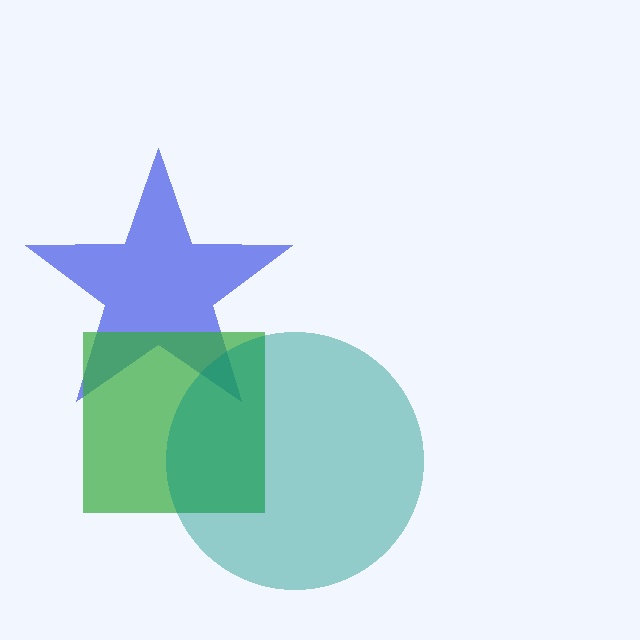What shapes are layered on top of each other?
The layered shapes are: a blue star, a green square, a teal circle.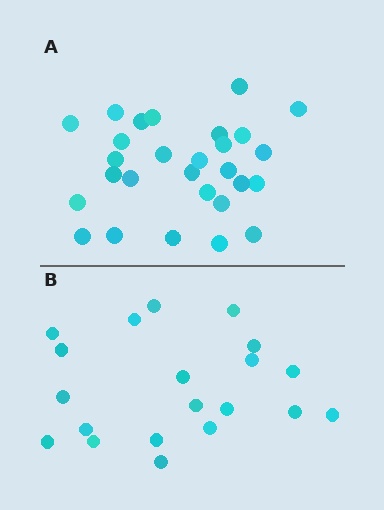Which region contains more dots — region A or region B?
Region A (the top region) has more dots.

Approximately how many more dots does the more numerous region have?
Region A has roughly 8 or so more dots than region B.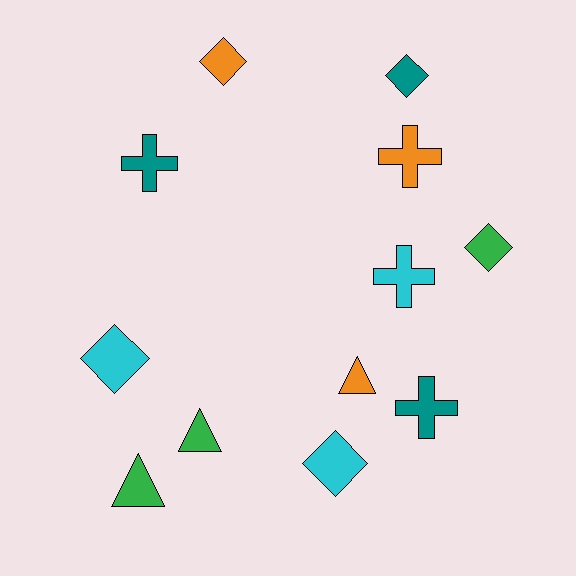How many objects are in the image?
There are 12 objects.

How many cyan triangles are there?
There are no cyan triangles.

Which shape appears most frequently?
Diamond, with 5 objects.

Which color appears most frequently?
Orange, with 3 objects.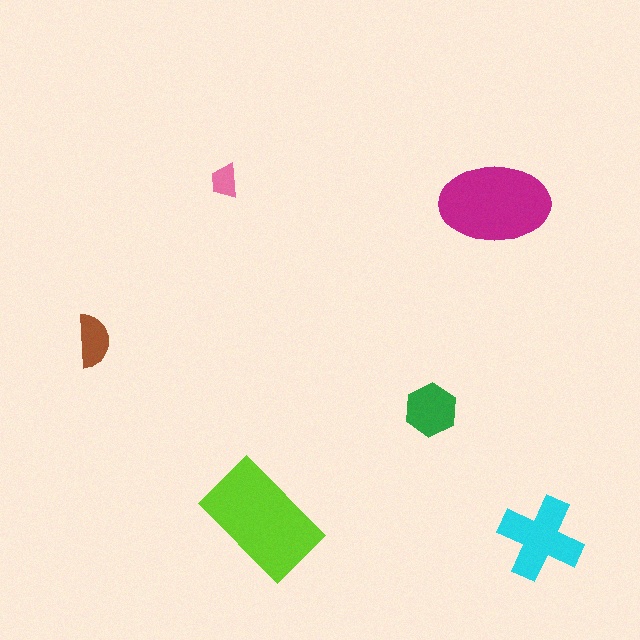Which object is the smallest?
The pink trapezoid.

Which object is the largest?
The lime rectangle.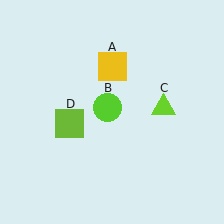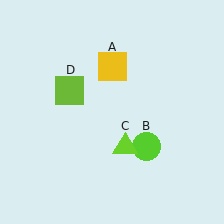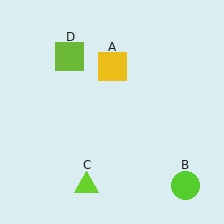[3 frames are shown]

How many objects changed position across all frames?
3 objects changed position: lime circle (object B), lime triangle (object C), lime square (object D).